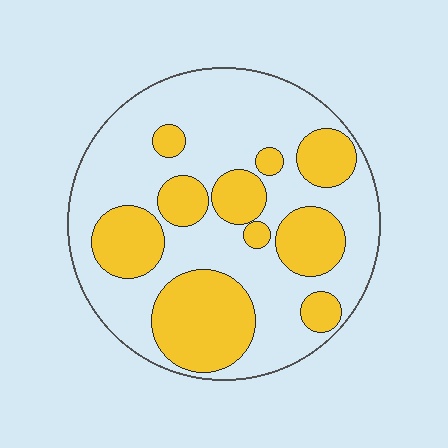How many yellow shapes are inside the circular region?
10.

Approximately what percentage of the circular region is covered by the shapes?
Approximately 35%.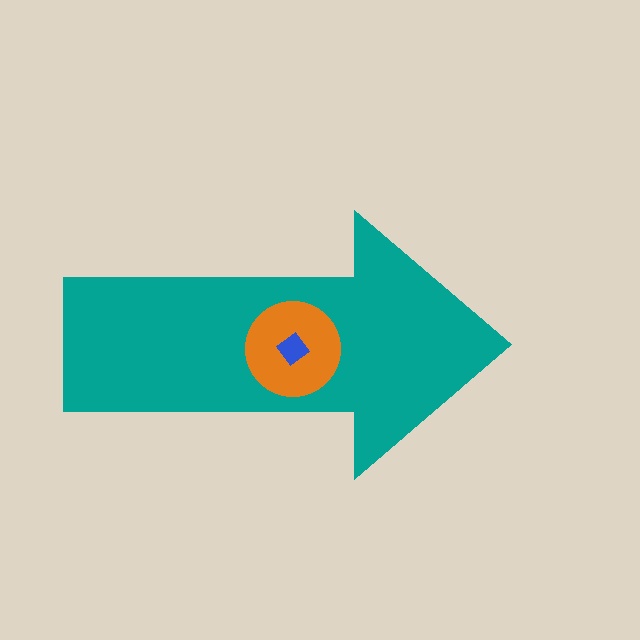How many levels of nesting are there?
3.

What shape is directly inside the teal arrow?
The orange circle.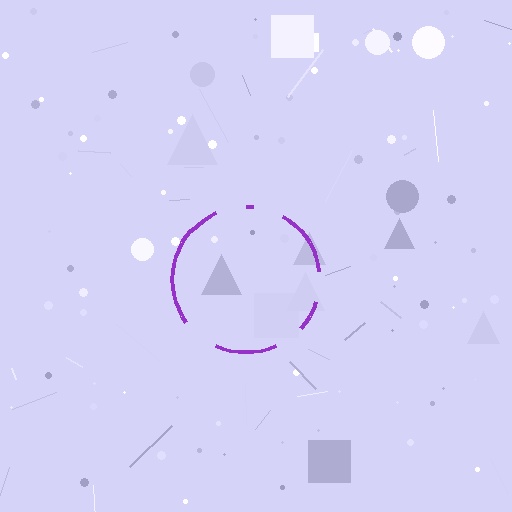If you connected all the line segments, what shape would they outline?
They would outline a circle.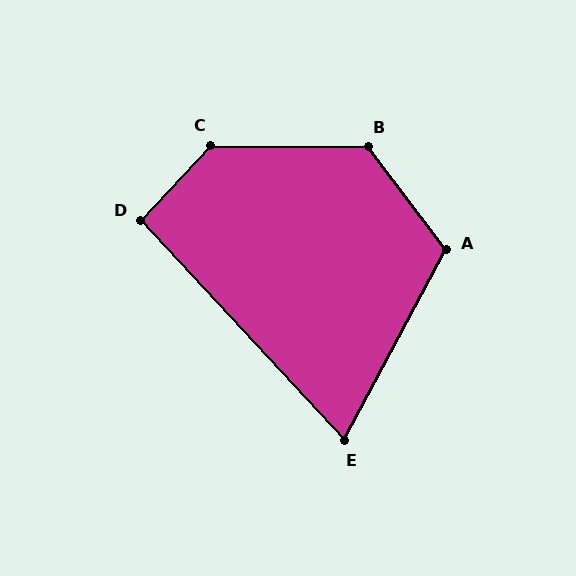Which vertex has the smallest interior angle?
E, at approximately 71 degrees.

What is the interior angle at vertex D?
Approximately 94 degrees (approximately right).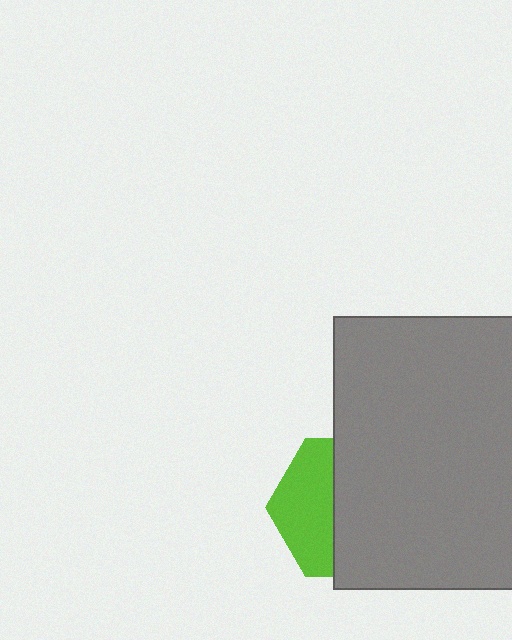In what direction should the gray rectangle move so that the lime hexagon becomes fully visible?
The gray rectangle should move right. That is the shortest direction to clear the overlap and leave the lime hexagon fully visible.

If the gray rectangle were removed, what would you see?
You would see the complete lime hexagon.